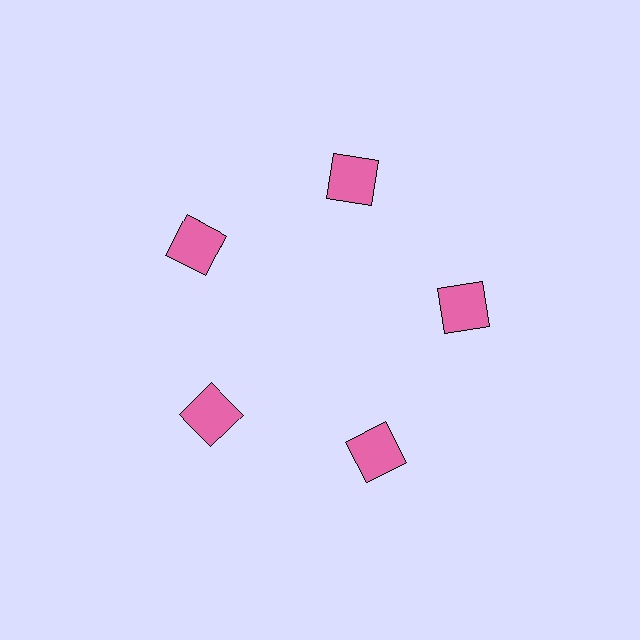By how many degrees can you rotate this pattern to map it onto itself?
The pattern maps onto itself every 72 degrees of rotation.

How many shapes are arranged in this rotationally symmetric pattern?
There are 5 shapes, arranged in 5 groups of 1.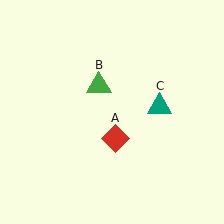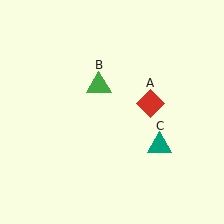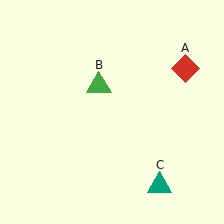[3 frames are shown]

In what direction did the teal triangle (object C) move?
The teal triangle (object C) moved down.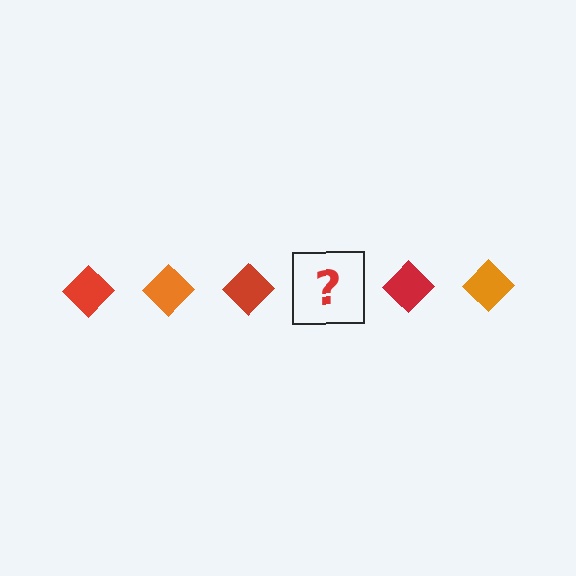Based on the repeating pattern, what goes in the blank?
The blank should be an orange diamond.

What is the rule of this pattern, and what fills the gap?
The rule is that the pattern cycles through red, orange diamonds. The gap should be filled with an orange diamond.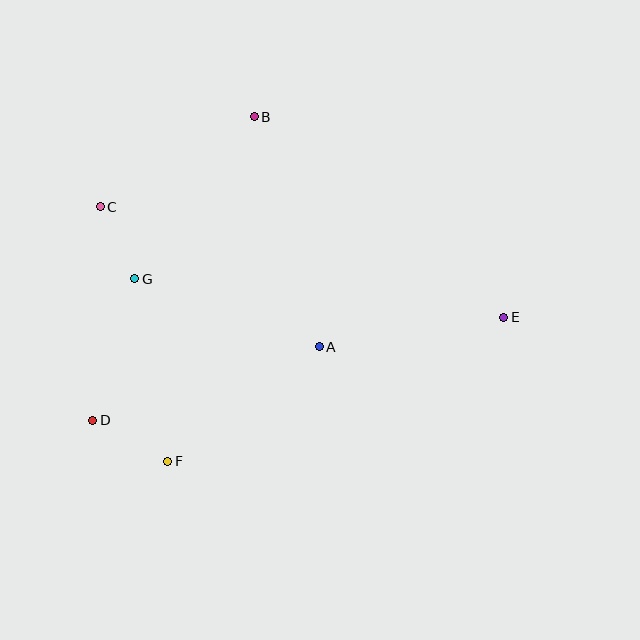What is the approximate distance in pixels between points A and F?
The distance between A and F is approximately 190 pixels.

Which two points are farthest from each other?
Points D and E are farthest from each other.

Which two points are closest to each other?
Points C and G are closest to each other.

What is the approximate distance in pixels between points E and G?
The distance between E and G is approximately 371 pixels.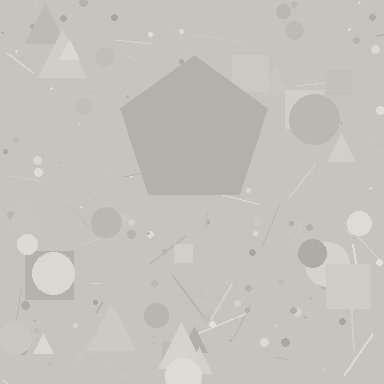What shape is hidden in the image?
A pentagon is hidden in the image.